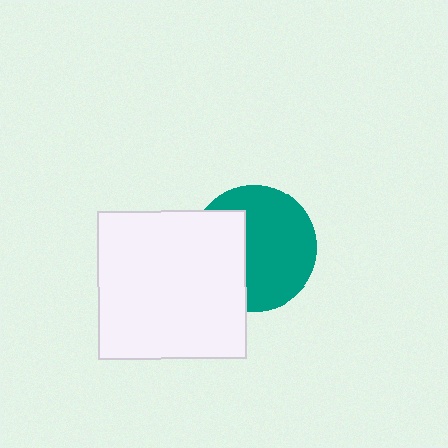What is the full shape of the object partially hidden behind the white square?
The partially hidden object is a teal circle.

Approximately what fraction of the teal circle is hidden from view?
Roughly 36% of the teal circle is hidden behind the white square.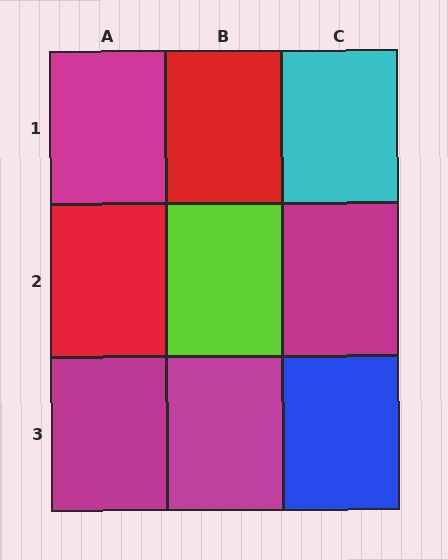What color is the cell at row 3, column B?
Magenta.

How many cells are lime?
1 cell is lime.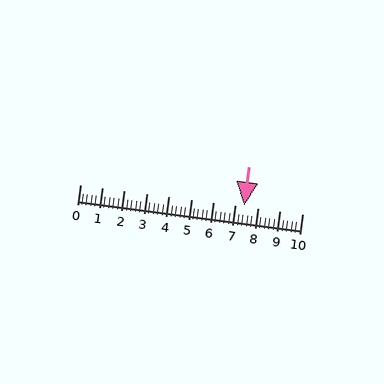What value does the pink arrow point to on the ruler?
The pink arrow points to approximately 7.4.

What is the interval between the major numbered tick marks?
The major tick marks are spaced 1 units apart.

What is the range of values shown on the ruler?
The ruler shows values from 0 to 10.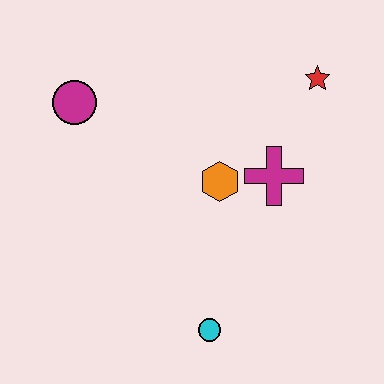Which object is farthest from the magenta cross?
The magenta circle is farthest from the magenta cross.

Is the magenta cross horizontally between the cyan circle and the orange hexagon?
No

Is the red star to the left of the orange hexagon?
No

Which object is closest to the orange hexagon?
The magenta cross is closest to the orange hexagon.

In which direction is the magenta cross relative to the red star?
The magenta cross is below the red star.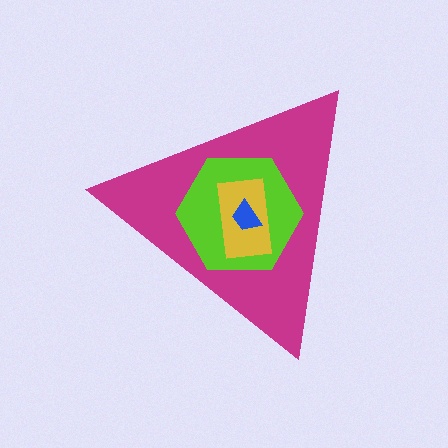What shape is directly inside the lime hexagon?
The yellow rectangle.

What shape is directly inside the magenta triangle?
The lime hexagon.